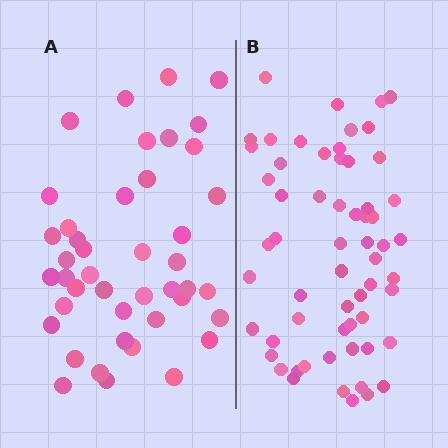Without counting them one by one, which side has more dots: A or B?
Region B (the right region) has more dots.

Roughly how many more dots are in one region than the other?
Region B has approximately 15 more dots than region A.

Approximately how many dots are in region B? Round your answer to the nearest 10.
About 60 dots.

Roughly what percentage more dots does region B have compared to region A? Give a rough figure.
About 40% more.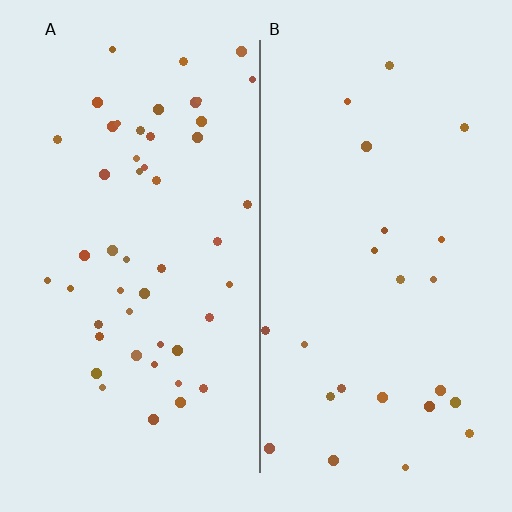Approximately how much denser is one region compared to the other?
Approximately 2.1× — region A over region B.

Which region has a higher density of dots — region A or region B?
A (the left).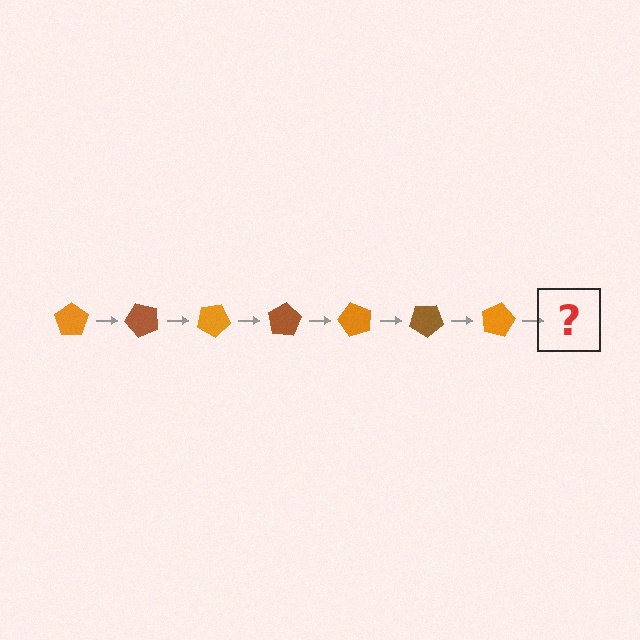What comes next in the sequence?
The next element should be a brown pentagon, rotated 350 degrees from the start.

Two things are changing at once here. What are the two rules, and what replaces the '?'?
The two rules are that it rotates 50 degrees each step and the color cycles through orange and brown. The '?' should be a brown pentagon, rotated 350 degrees from the start.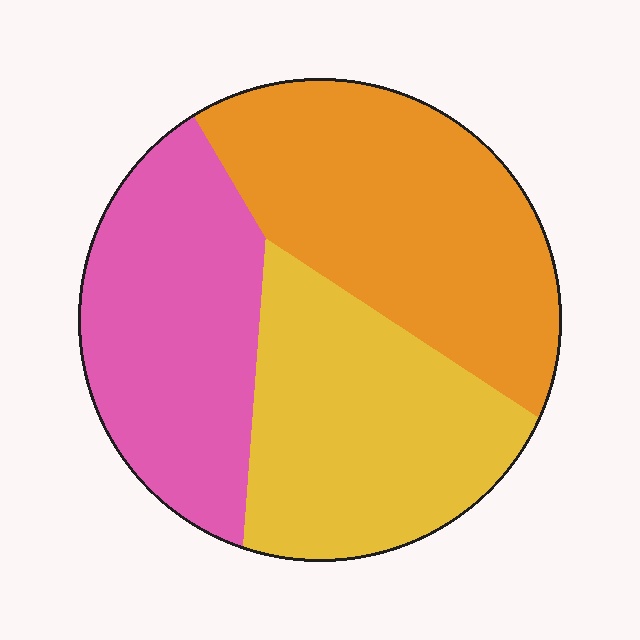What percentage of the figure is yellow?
Yellow takes up between a quarter and a half of the figure.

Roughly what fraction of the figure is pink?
Pink covers 31% of the figure.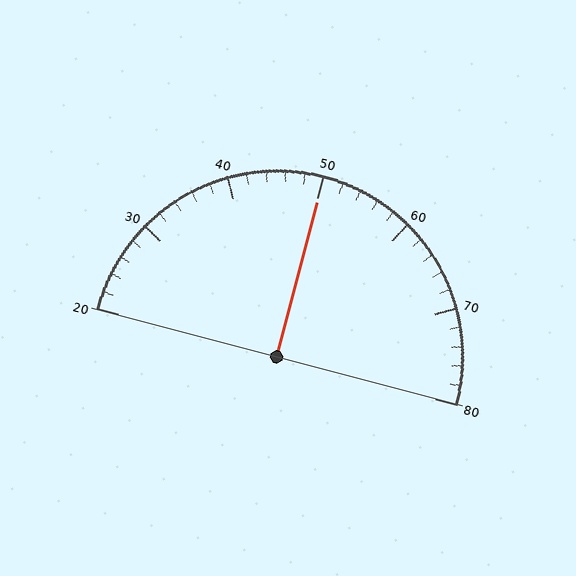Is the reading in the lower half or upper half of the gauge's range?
The reading is in the upper half of the range (20 to 80).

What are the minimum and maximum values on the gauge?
The gauge ranges from 20 to 80.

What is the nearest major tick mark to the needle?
The nearest major tick mark is 50.